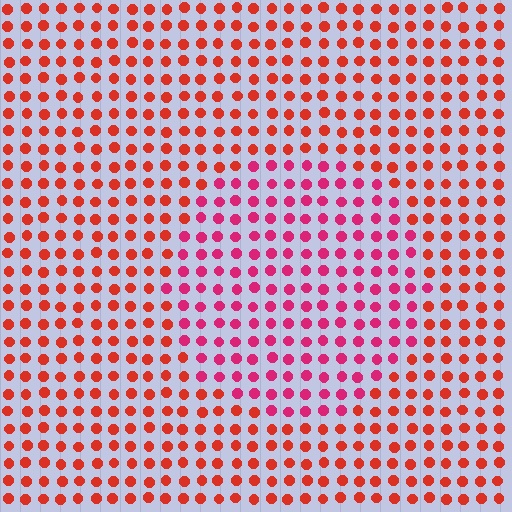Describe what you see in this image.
The image is filled with small red elements in a uniform arrangement. A circle-shaped region is visible where the elements are tinted to a slightly different hue, forming a subtle color boundary.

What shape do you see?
I see a circle.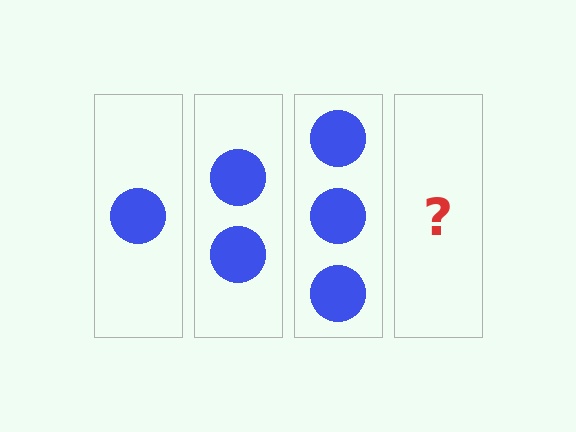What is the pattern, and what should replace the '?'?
The pattern is that each step adds one more circle. The '?' should be 4 circles.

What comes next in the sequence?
The next element should be 4 circles.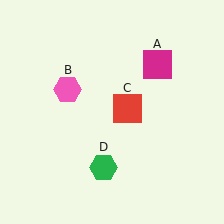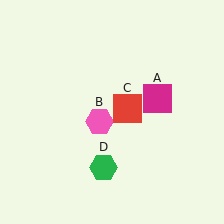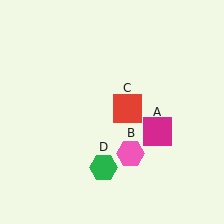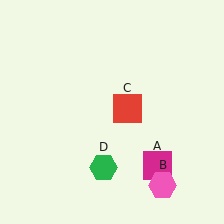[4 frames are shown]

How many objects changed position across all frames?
2 objects changed position: magenta square (object A), pink hexagon (object B).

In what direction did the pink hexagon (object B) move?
The pink hexagon (object B) moved down and to the right.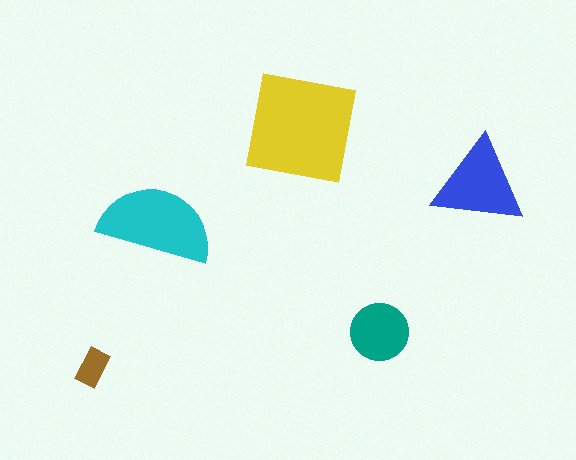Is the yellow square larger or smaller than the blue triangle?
Larger.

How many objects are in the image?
There are 5 objects in the image.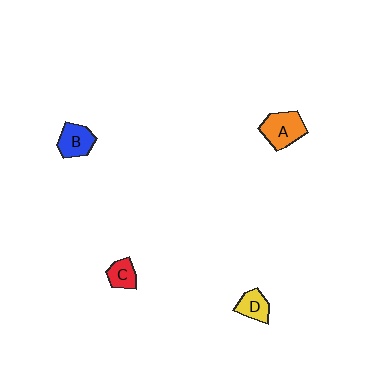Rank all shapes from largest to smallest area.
From largest to smallest: A (orange), B (blue), D (yellow), C (red).